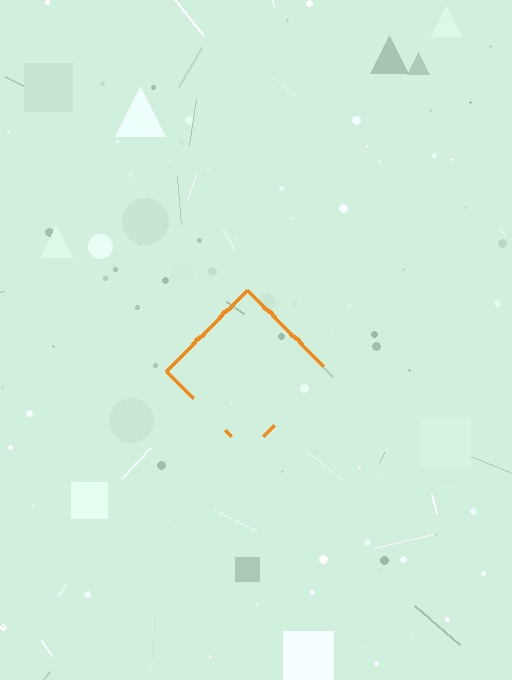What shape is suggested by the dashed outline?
The dashed outline suggests a diamond.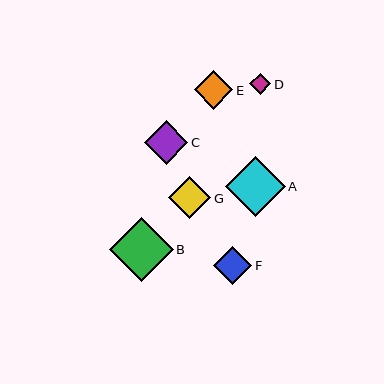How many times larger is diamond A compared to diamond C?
Diamond A is approximately 1.4 times the size of diamond C.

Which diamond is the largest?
Diamond B is the largest with a size of approximately 64 pixels.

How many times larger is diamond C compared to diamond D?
Diamond C is approximately 2.1 times the size of diamond D.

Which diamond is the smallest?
Diamond D is the smallest with a size of approximately 21 pixels.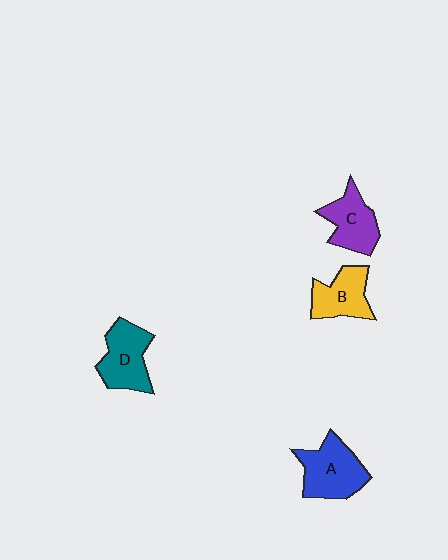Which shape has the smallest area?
Shape B (yellow).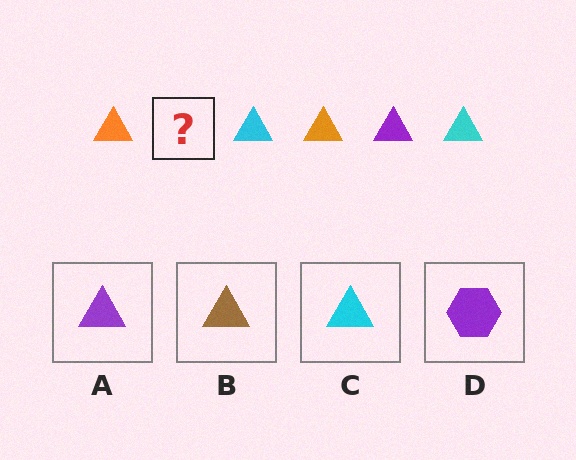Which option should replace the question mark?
Option A.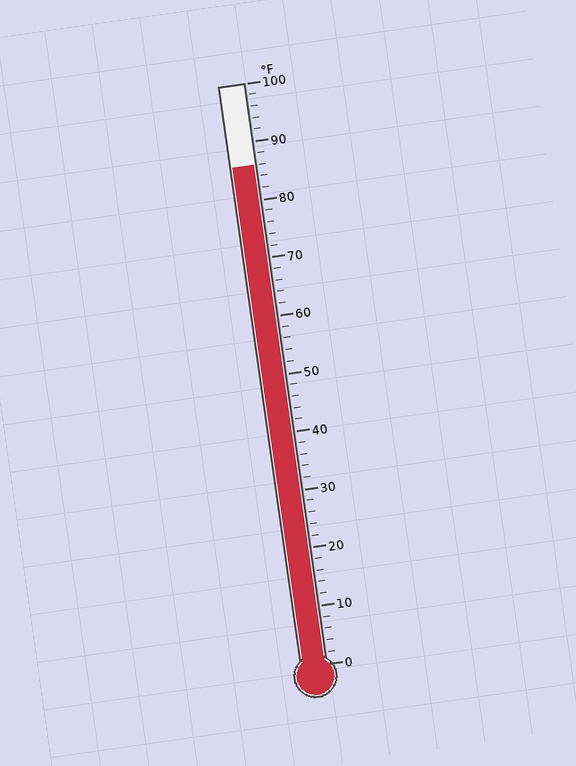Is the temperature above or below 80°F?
The temperature is above 80°F.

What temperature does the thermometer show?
The thermometer shows approximately 86°F.